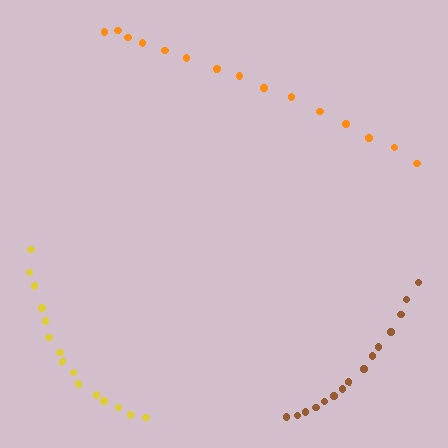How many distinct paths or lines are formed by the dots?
There are 3 distinct paths.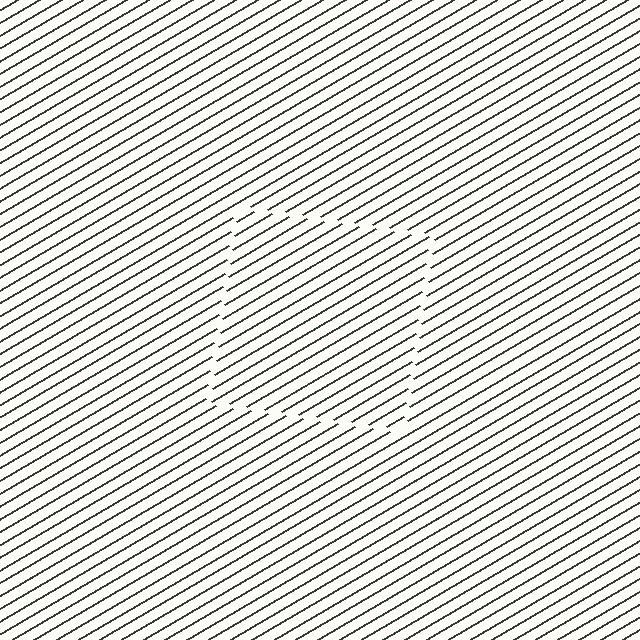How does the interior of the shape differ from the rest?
The interior of the shape contains the same grating, shifted by half a period — the contour is defined by the phase discontinuity where line-ends from the inner and outer gratings abut.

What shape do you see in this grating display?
An illusory square. The interior of the shape contains the same grating, shifted by half a period — the contour is defined by the phase discontinuity where line-ends from the inner and outer gratings abut.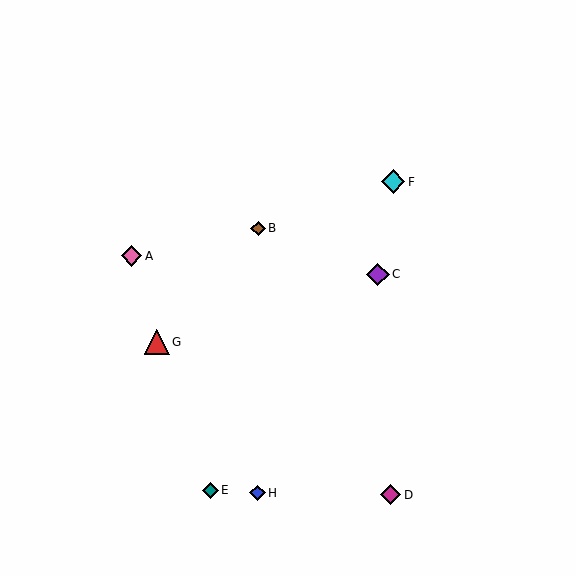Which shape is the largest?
The red triangle (labeled G) is the largest.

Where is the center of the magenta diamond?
The center of the magenta diamond is at (390, 495).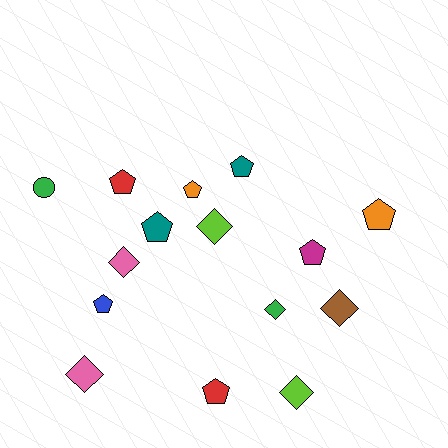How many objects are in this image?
There are 15 objects.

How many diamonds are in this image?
There are 6 diamonds.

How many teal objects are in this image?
There are 2 teal objects.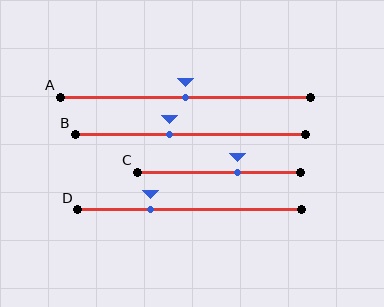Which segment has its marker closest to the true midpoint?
Segment A has its marker closest to the true midpoint.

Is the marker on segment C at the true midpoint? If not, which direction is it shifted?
No, the marker on segment C is shifted to the right by about 12% of the segment length.